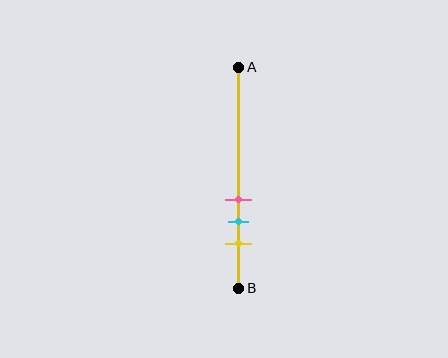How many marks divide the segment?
There are 3 marks dividing the segment.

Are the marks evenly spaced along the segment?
Yes, the marks are approximately evenly spaced.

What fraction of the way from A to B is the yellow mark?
The yellow mark is approximately 80% (0.8) of the way from A to B.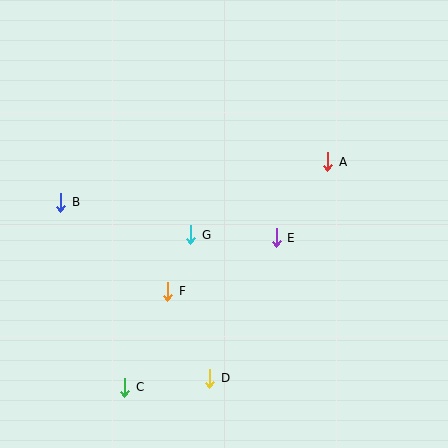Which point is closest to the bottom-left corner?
Point C is closest to the bottom-left corner.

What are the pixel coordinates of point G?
Point G is at (191, 235).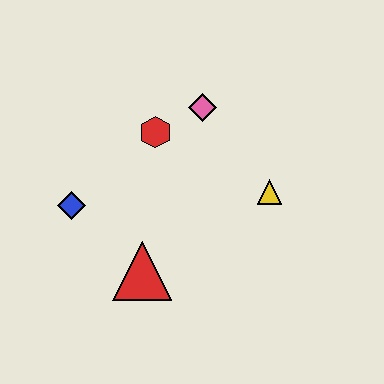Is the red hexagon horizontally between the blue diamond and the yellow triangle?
Yes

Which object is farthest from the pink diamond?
The red triangle is farthest from the pink diamond.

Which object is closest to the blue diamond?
The red triangle is closest to the blue diamond.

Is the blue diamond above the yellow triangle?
No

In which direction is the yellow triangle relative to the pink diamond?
The yellow triangle is below the pink diamond.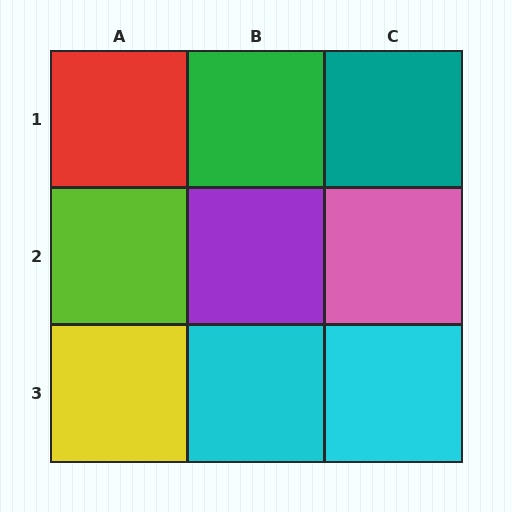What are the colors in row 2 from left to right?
Lime, purple, pink.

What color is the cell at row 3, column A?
Yellow.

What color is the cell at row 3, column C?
Cyan.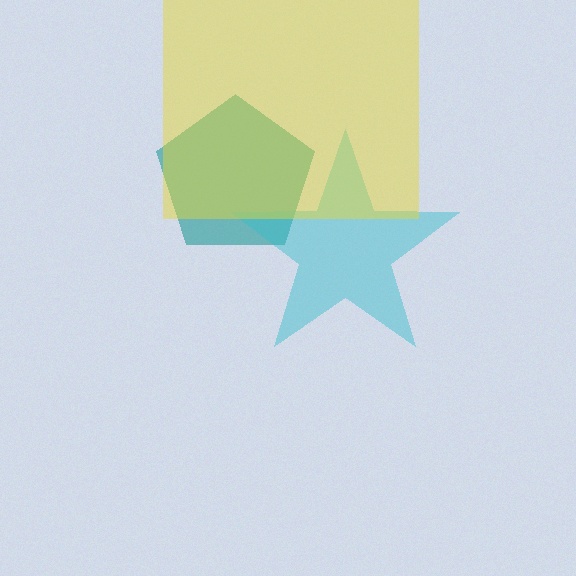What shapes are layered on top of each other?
The layered shapes are: a teal pentagon, a cyan star, a yellow square.